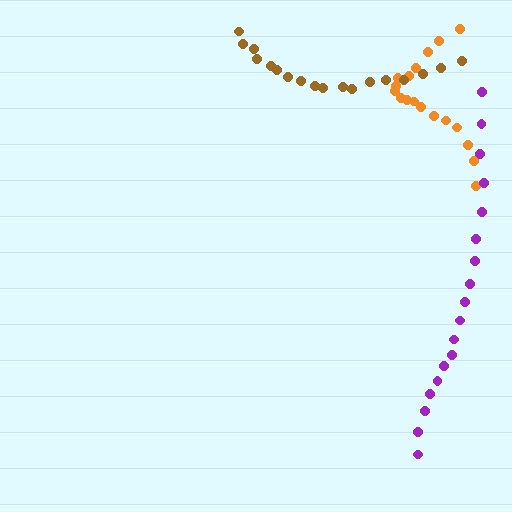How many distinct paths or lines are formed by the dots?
There are 3 distinct paths.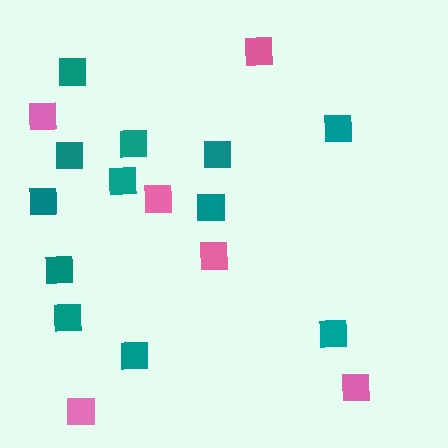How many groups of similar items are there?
There are 2 groups: one group of pink squares (6) and one group of teal squares (12).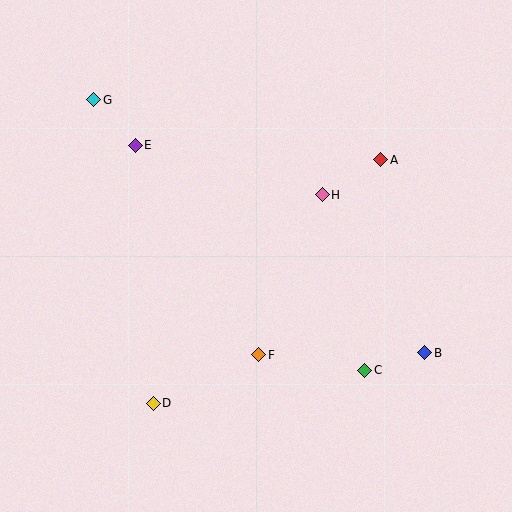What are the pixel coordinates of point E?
Point E is at (135, 145).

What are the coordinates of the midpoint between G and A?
The midpoint between G and A is at (237, 130).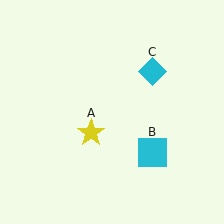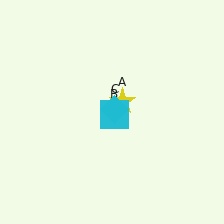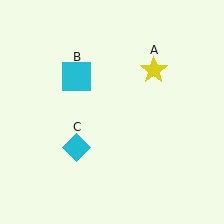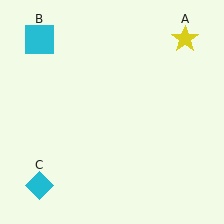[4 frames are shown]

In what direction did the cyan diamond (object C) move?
The cyan diamond (object C) moved down and to the left.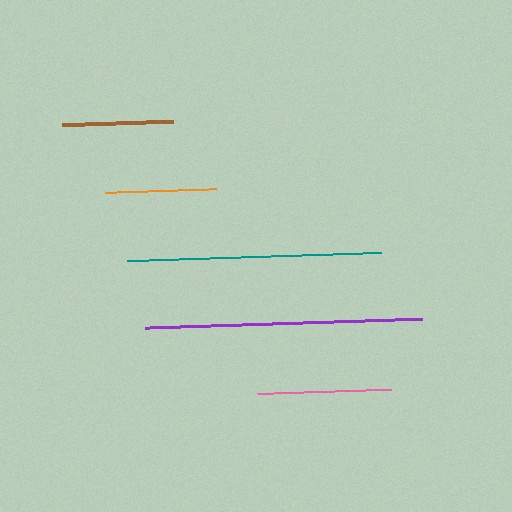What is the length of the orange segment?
The orange segment is approximately 111 pixels long.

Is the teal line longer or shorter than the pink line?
The teal line is longer than the pink line.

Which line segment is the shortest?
The orange line is the shortest at approximately 111 pixels.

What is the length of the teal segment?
The teal segment is approximately 254 pixels long.